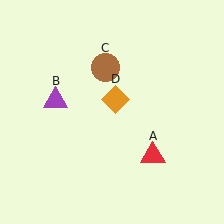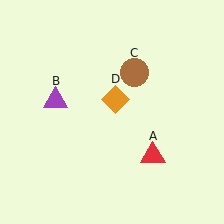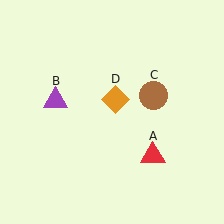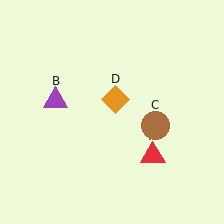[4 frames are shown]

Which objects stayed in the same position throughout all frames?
Red triangle (object A) and purple triangle (object B) and orange diamond (object D) remained stationary.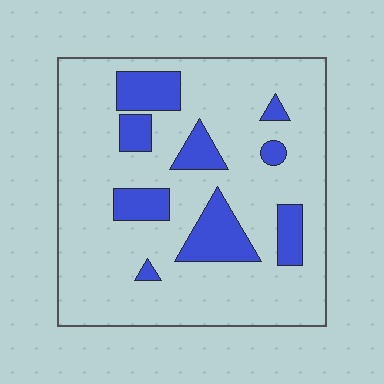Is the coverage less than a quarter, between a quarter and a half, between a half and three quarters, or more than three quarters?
Less than a quarter.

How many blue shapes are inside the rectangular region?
9.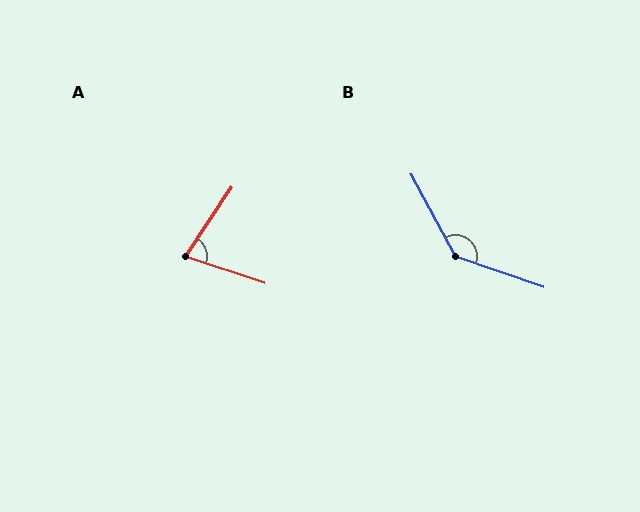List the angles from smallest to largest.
A (75°), B (138°).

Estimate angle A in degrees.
Approximately 75 degrees.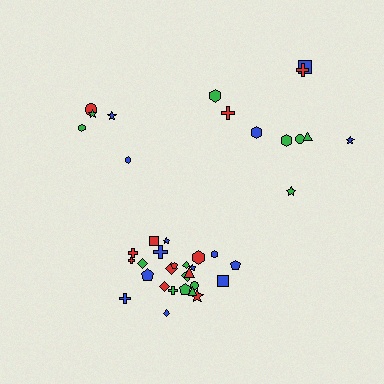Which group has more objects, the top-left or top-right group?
The top-right group.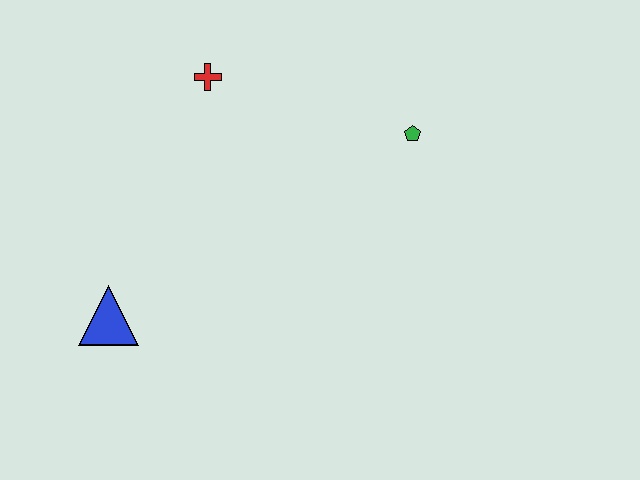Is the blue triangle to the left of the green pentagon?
Yes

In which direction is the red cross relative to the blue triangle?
The red cross is above the blue triangle.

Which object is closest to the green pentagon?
The red cross is closest to the green pentagon.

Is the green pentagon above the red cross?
No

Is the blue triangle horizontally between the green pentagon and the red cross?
No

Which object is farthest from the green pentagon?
The blue triangle is farthest from the green pentagon.